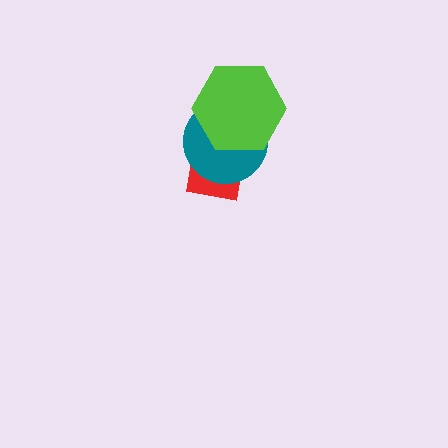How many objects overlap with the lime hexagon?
1 object overlaps with the lime hexagon.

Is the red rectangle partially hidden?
Yes, it is partially covered by another shape.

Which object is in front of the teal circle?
The lime hexagon is in front of the teal circle.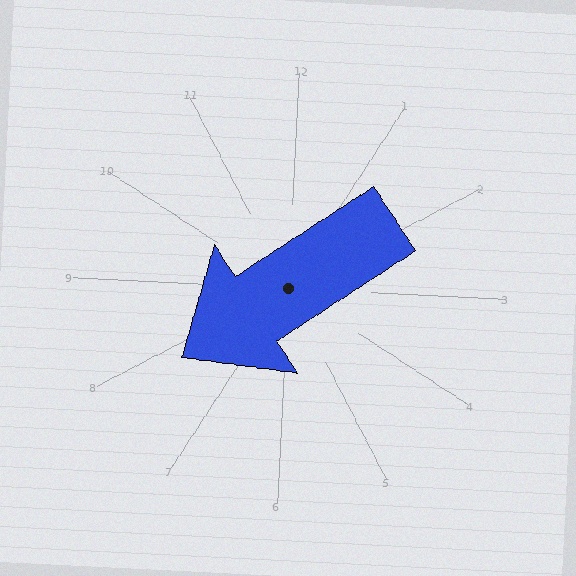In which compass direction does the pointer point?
Southwest.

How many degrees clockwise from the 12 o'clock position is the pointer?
Approximately 234 degrees.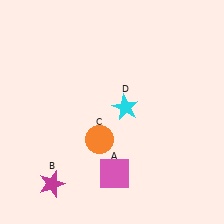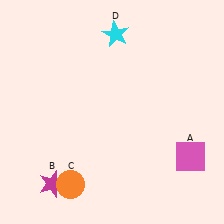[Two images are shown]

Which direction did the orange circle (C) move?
The orange circle (C) moved down.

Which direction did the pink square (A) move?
The pink square (A) moved right.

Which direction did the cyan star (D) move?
The cyan star (D) moved up.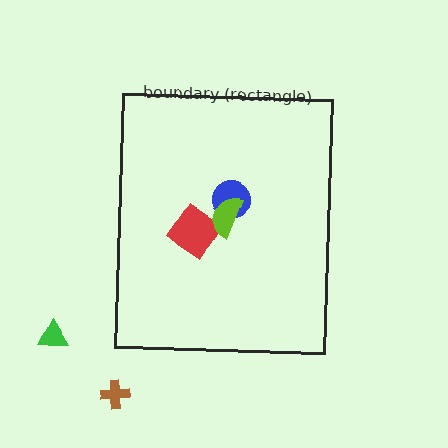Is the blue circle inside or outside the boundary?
Inside.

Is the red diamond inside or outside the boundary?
Inside.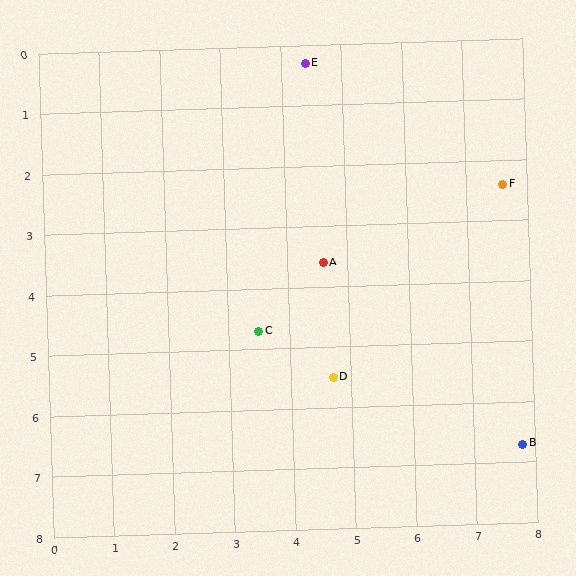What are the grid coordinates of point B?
Point B is at approximately (7.8, 6.7).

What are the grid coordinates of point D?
Point D is at approximately (4.7, 5.5).